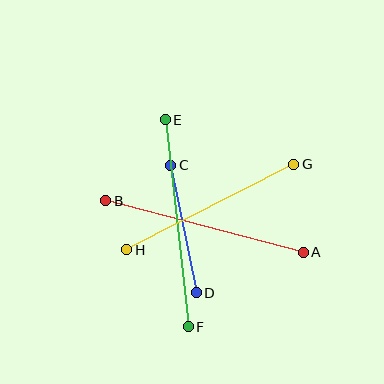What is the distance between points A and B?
The distance is approximately 204 pixels.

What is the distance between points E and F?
The distance is approximately 209 pixels.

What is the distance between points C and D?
The distance is approximately 130 pixels.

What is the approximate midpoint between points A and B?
The midpoint is at approximately (204, 226) pixels.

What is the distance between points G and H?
The distance is approximately 187 pixels.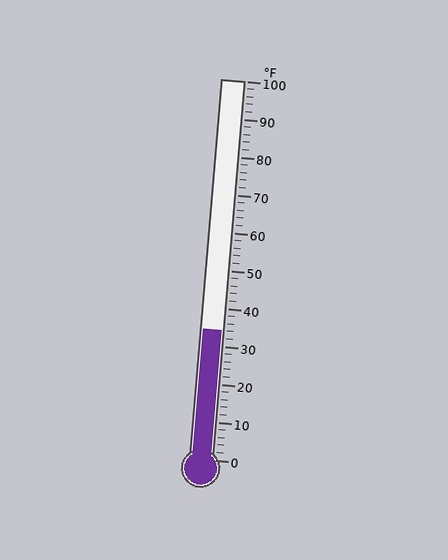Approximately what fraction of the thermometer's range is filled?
The thermometer is filled to approximately 35% of its range.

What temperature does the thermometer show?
The thermometer shows approximately 34°F.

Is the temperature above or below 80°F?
The temperature is below 80°F.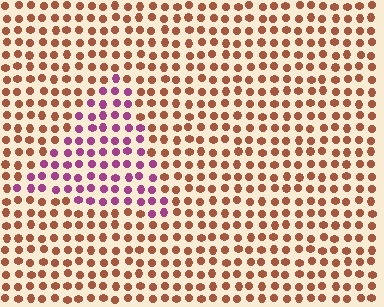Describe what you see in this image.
The image is filled with small brown elements in a uniform arrangement. A triangle-shaped region is visible where the elements are tinted to a slightly different hue, forming a subtle color boundary.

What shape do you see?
I see a triangle.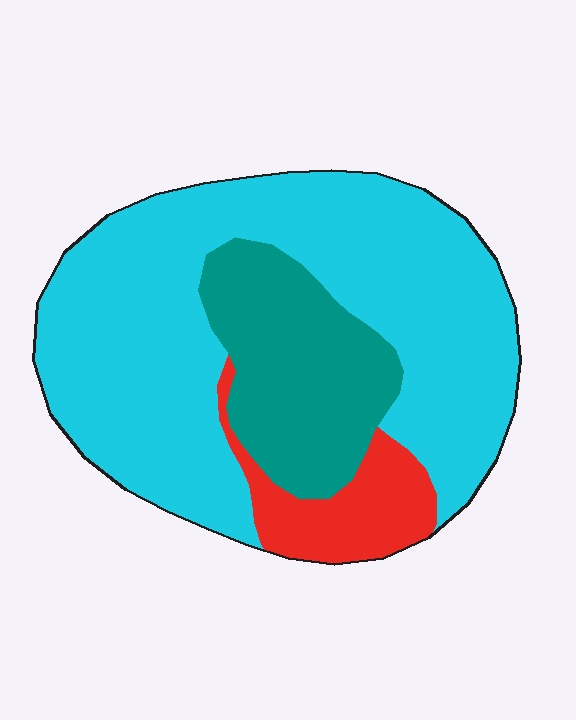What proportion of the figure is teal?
Teal takes up about one fifth (1/5) of the figure.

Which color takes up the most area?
Cyan, at roughly 65%.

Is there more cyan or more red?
Cyan.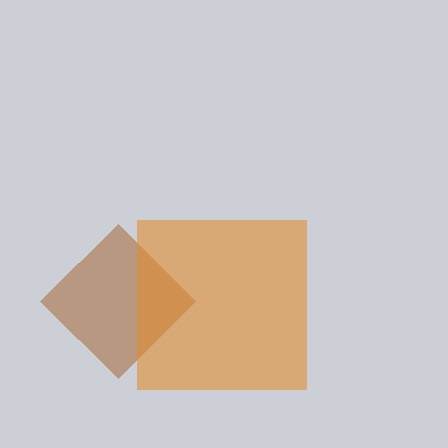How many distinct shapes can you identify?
There are 2 distinct shapes: a brown diamond, an orange square.